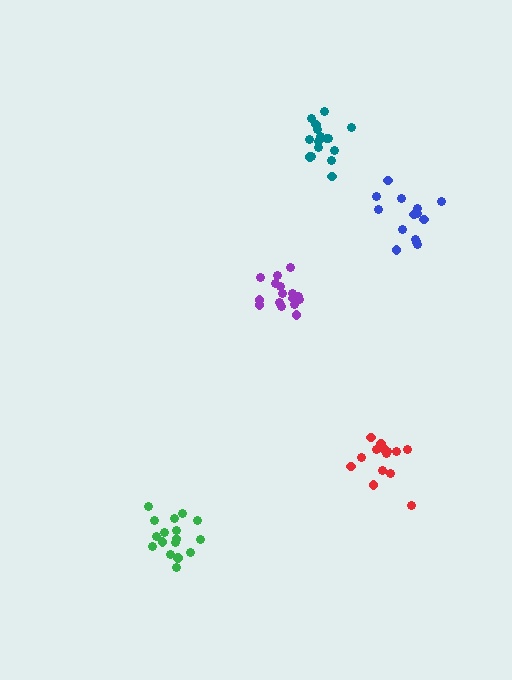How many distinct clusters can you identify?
There are 5 distinct clusters.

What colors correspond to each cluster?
The clusters are colored: green, blue, purple, red, teal.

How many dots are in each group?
Group 1: 17 dots, Group 2: 14 dots, Group 3: 16 dots, Group 4: 14 dots, Group 5: 16 dots (77 total).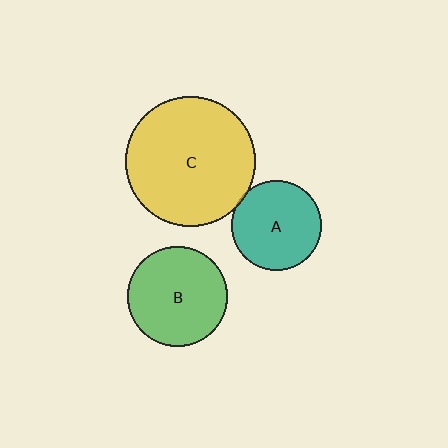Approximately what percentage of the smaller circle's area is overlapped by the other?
Approximately 5%.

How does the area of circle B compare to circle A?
Approximately 1.2 times.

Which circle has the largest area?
Circle C (yellow).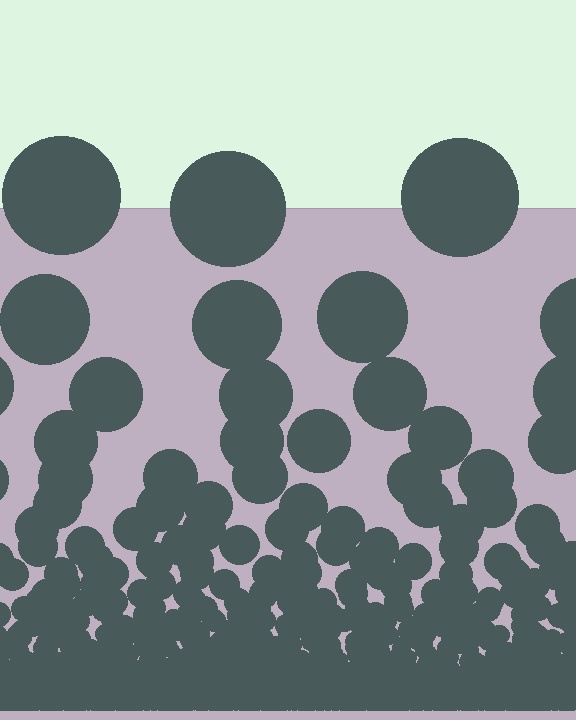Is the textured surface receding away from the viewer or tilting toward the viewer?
The surface appears to tilt toward the viewer. Texture elements get larger and sparser toward the top.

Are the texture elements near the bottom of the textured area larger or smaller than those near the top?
Smaller. The gradient is inverted — elements near the bottom are smaller and denser.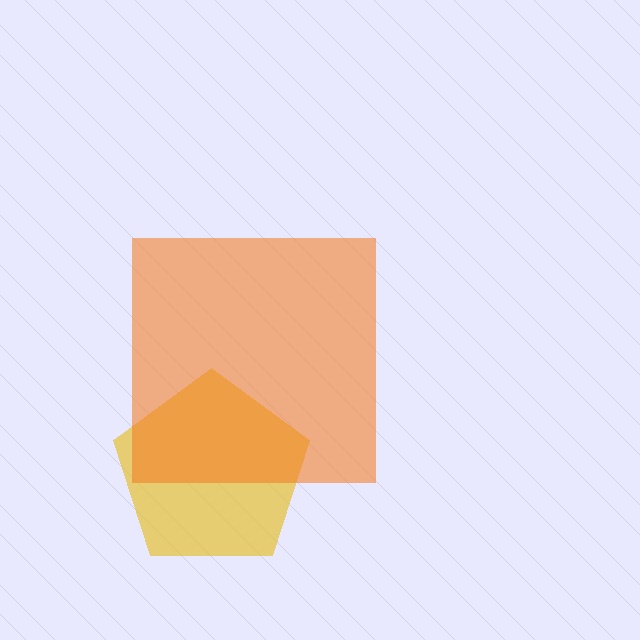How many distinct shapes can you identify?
There are 2 distinct shapes: a yellow pentagon, an orange square.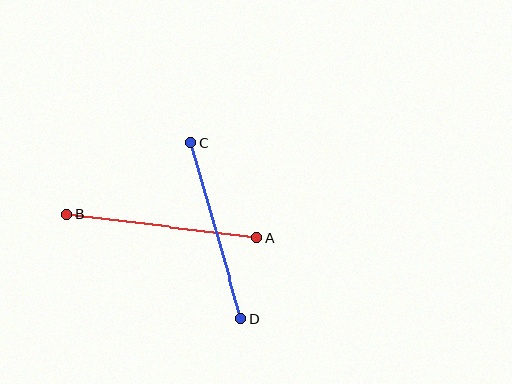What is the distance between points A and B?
The distance is approximately 191 pixels.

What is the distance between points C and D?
The distance is approximately 183 pixels.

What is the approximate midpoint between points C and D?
The midpoint is at approximately (216, 230) pixels.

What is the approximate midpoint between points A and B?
The midpoint is at approximately (161, 226) pixels.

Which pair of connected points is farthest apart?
Points A and B are farthest apart.